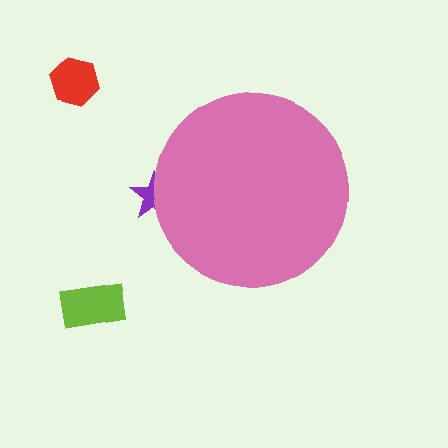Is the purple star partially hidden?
Yes, the purple star is partially hidden behind the pink circle.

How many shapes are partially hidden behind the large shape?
1 shape is partially hidden.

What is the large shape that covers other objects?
A pink circle.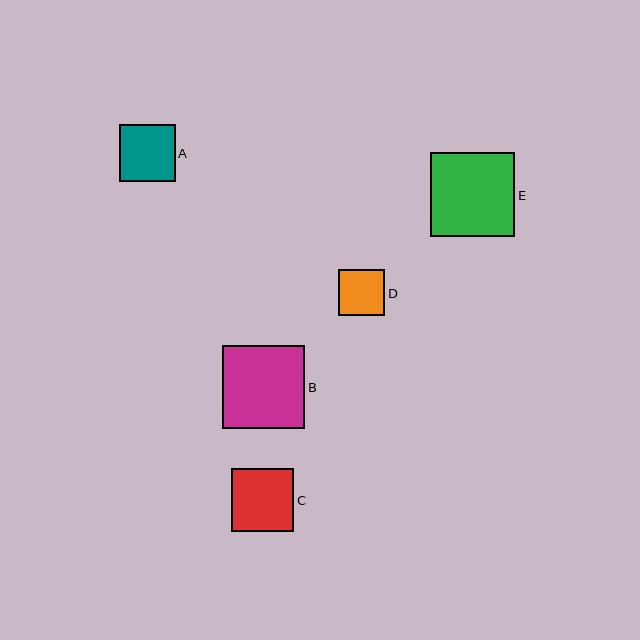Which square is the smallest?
Square D is the smallest with a size of approximately 46 pixels.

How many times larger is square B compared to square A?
Square B is approximately 1.5 times the size of square A.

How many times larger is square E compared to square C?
Square E is approximately 1.3 times the size of square C.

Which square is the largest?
Square E is the largest with a size of approximately 84 pixels.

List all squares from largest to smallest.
From largest to smallest: E, B, C, A, D.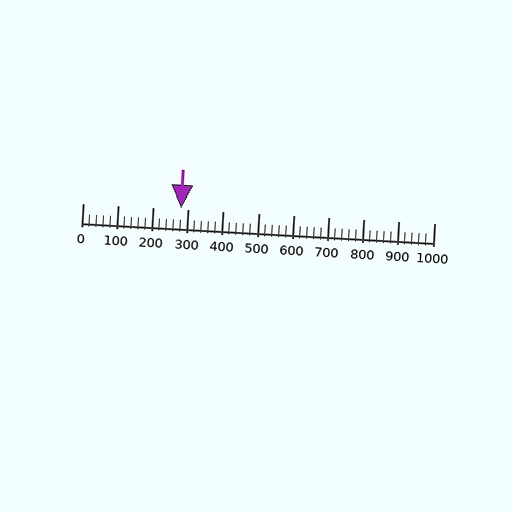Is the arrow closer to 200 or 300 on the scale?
The arrow is closer to 300.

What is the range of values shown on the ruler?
The ruler shows values from 0 to 1000.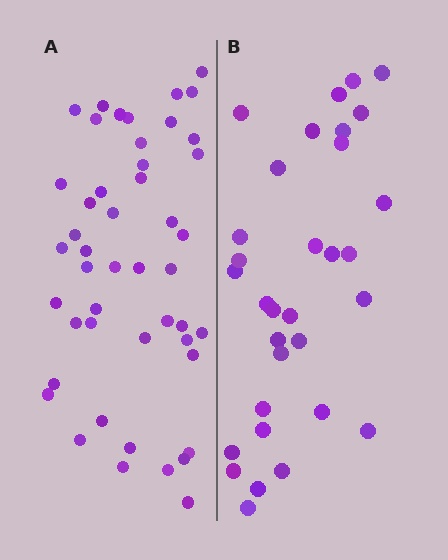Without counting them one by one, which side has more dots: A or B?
Region A (the left region) has more dots.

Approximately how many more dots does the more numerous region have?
Region A has approximately 15 more dots than region B.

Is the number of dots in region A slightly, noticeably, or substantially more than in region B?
Region A has substantially more. The ratio is roughly 1.5 to 1.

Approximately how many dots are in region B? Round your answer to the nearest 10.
About 30 dots. (The exact count is 32, which rounds to 30.)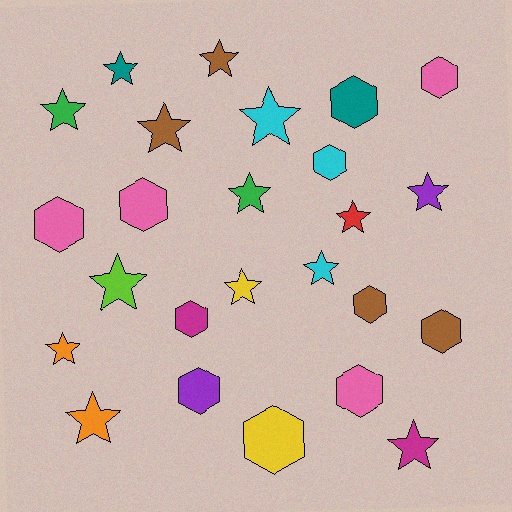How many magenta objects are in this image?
There are 2 magenta objects.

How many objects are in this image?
There are 25 objects.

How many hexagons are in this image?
There are 11 hexagons.